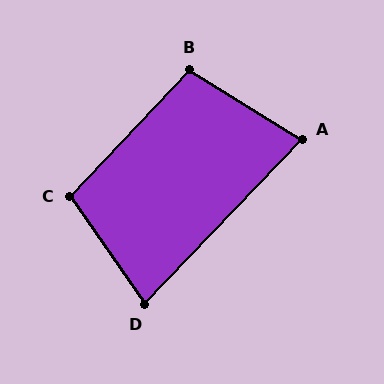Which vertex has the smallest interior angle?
A, at approximately 78 degrees.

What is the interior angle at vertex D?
Approximately 78 degrees (acute).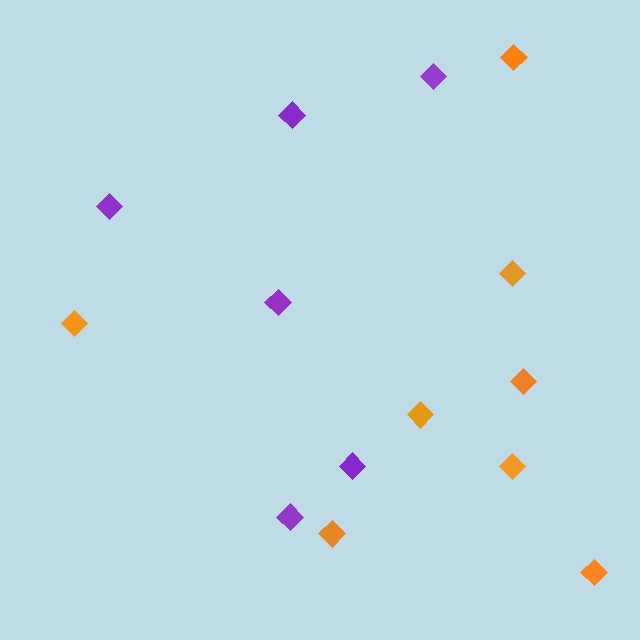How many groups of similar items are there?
There are 2 groups: one group of purple diamonds (6) and one group of orange diamonds (8).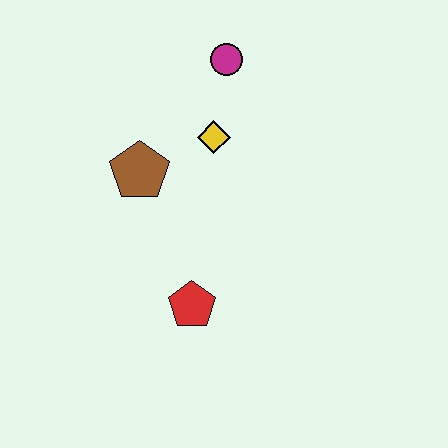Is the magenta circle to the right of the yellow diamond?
Yes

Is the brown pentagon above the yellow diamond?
No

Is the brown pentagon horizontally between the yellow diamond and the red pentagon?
No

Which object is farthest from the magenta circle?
The red pentagon is farthest from the magenta circle.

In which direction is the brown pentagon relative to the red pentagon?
The brown pentagon is above the red pentagon.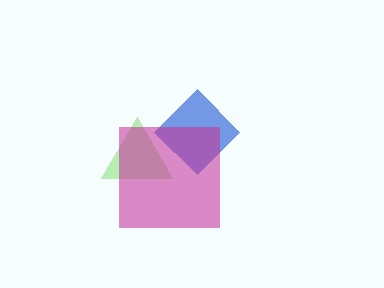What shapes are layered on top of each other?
The layered shapes are: a blue diamond, a lime triangle, a magenta square.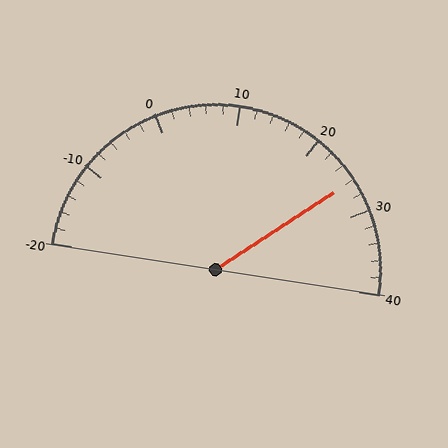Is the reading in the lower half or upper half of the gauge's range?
The reading is in the upper half of the range (-20 to 40).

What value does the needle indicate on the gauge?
The needle indicates approximately 26.